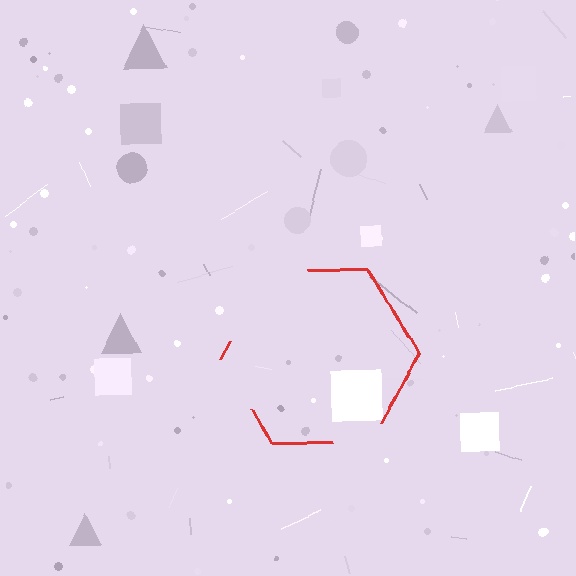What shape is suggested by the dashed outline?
The dashed outline suggests a hexagon.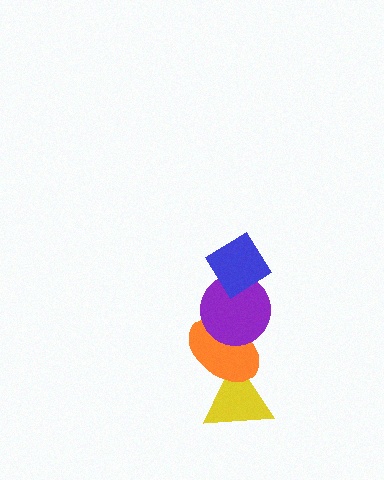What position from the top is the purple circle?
The purple circle is 2nd from the top.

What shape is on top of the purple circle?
The blue diamond is on top of the purple circle.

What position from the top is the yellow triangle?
The yellow triangle is 4th from the top.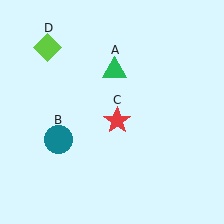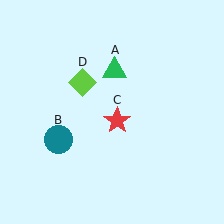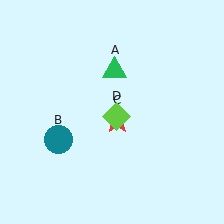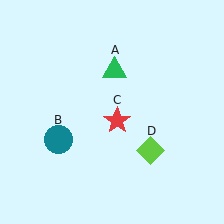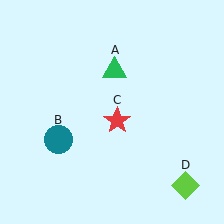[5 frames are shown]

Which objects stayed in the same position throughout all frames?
Green triangle (object A) and teal circle (object B) and red star (object C) remained stationary.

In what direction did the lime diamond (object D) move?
The lime diamond (object D) moved down and to the right.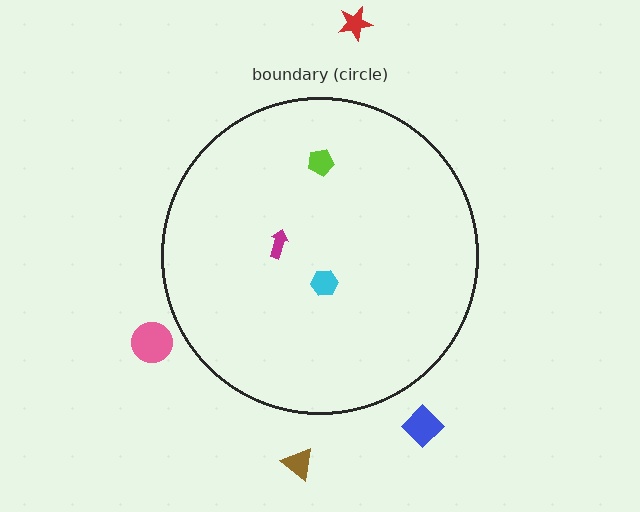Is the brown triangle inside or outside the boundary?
Outside.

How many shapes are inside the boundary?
3 inside, 4 outside.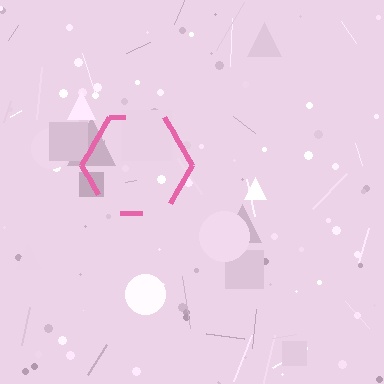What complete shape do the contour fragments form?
The contour fragments form a hexagon.